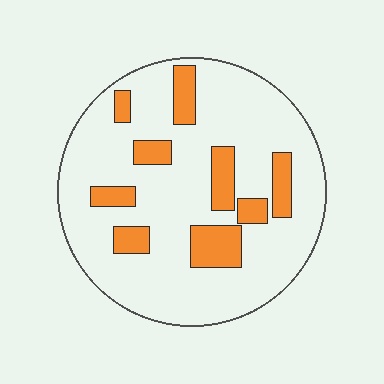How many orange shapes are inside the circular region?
9.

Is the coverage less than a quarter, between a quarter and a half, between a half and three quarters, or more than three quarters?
Less than a quarter.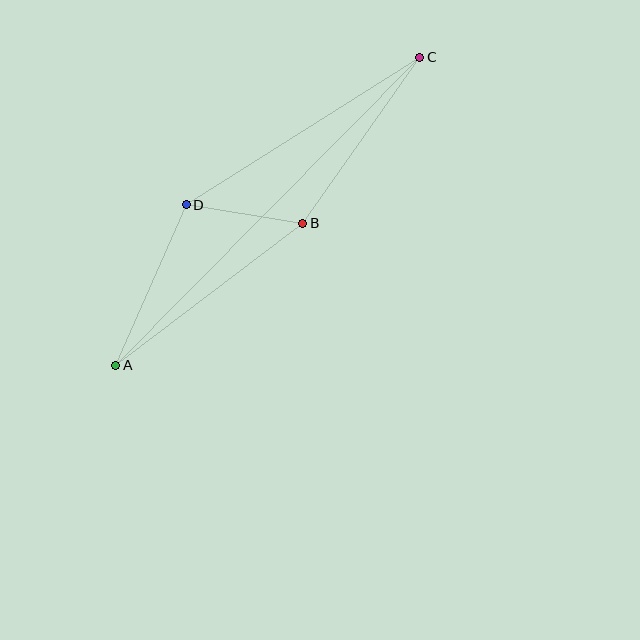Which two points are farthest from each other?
Points A and C are farthest from each other.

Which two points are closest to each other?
Points B and D are closest to each other.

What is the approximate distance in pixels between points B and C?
The distance between B and C is approximately 203 pixels.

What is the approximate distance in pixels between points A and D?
The distance between A and D is approximately 175 pixels.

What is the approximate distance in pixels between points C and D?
The distance between C and D is approximately 276 pixels.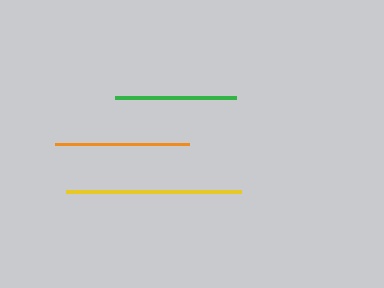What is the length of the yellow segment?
The yellow segment is approximately 176 pixels long.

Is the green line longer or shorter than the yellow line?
The yellow line is longer than the green line.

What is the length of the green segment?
The green segment is approximately 121 pixels long.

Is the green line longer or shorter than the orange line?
The orange line is longer than the green line.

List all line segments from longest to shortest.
From longest to shortest: yellow, orange, green.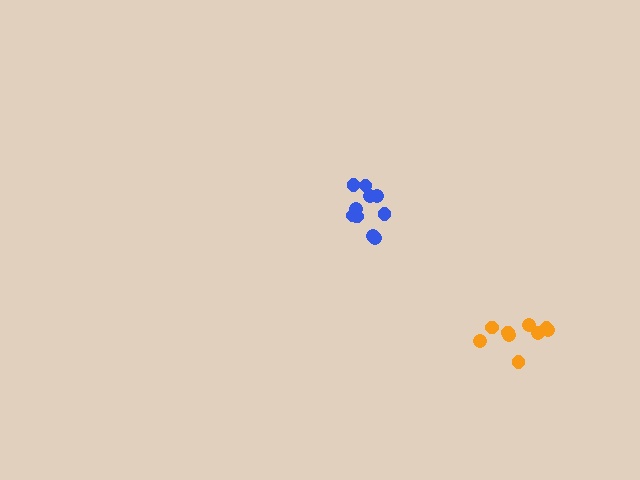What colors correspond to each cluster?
The clusters are colored: blue, orange.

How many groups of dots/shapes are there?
There are 2 groups.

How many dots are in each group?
Group 1: 10 dots, Group 2: 9 dots (19 total).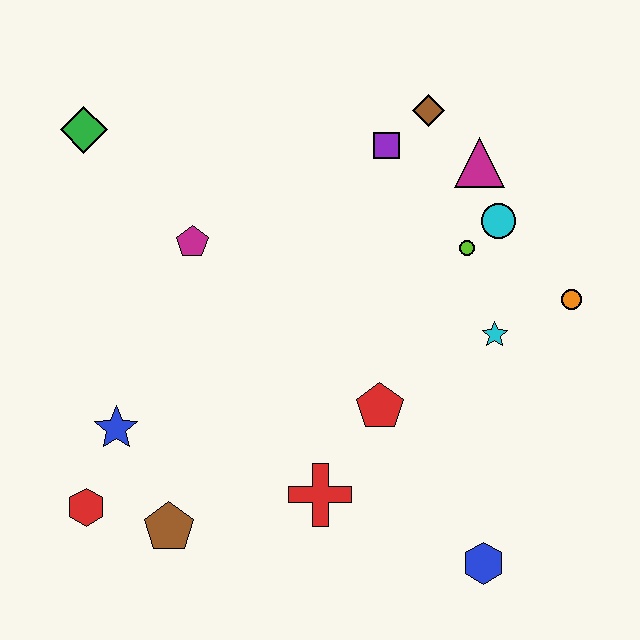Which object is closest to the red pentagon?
The red cross is closest to the red pentagon.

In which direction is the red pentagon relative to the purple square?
The red pentagon is below the purple square.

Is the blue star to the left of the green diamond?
No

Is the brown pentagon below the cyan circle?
Yes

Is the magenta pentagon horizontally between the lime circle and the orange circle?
No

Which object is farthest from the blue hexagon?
The green diamond is farthest from the blue hexagon.